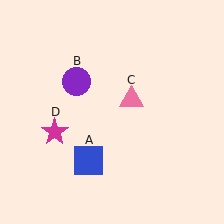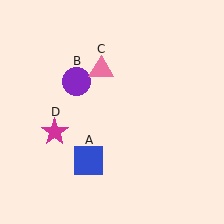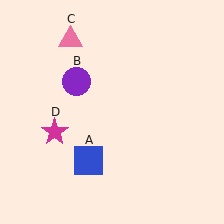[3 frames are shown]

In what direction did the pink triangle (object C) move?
The pink triangle (object C) moved up and to the left.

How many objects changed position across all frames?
1 object changed position: pink triangle (object C).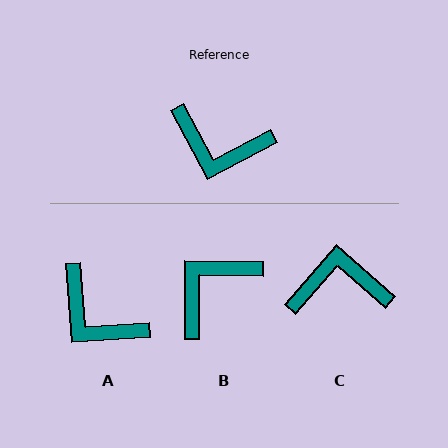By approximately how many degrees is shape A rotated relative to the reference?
Approximately 24 degrees clockwise.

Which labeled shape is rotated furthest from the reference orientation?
C, about 159 degrees away.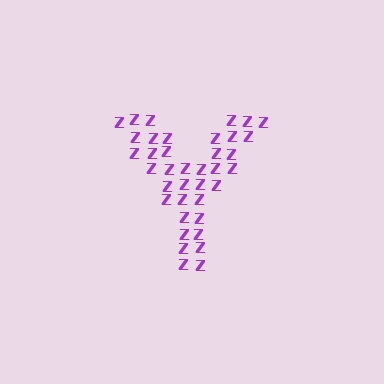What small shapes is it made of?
It is made of small letter Z's.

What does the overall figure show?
The overall figure shows the letter Y.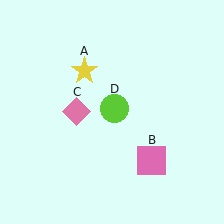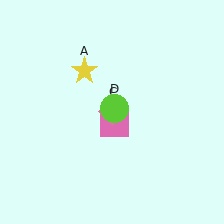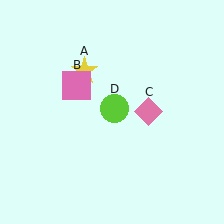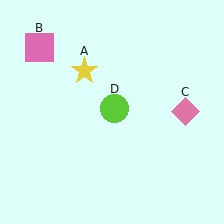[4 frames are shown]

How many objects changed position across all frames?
2 objects changed position: pink square (object B), pink diamond (object C).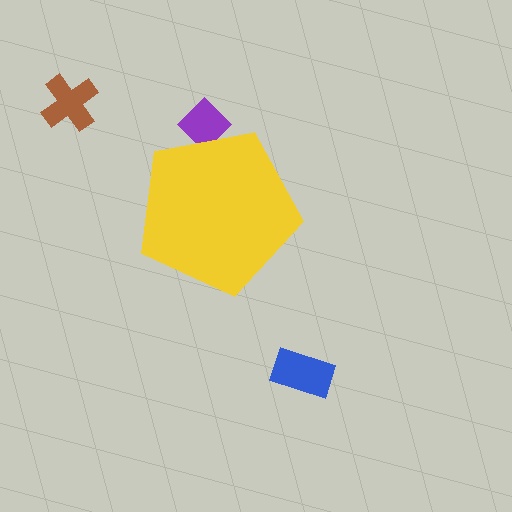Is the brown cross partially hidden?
No, the brown cross is fully visible.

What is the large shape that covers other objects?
A yellow pentagon.